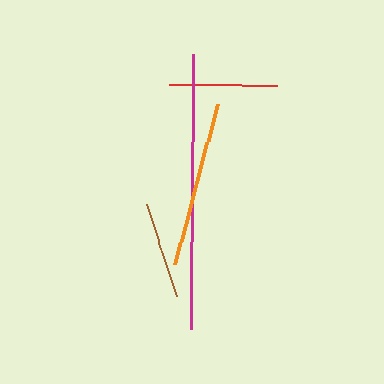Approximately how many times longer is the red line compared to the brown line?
The red line is approximately 1.1 times the length of the brown line.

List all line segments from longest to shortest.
From longest to shortest: magenta, orange, red, brown.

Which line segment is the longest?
The magenta line is the longest at approximately 275 pixels.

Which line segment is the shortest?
The brown line is the shortest at approximately 97 pixels.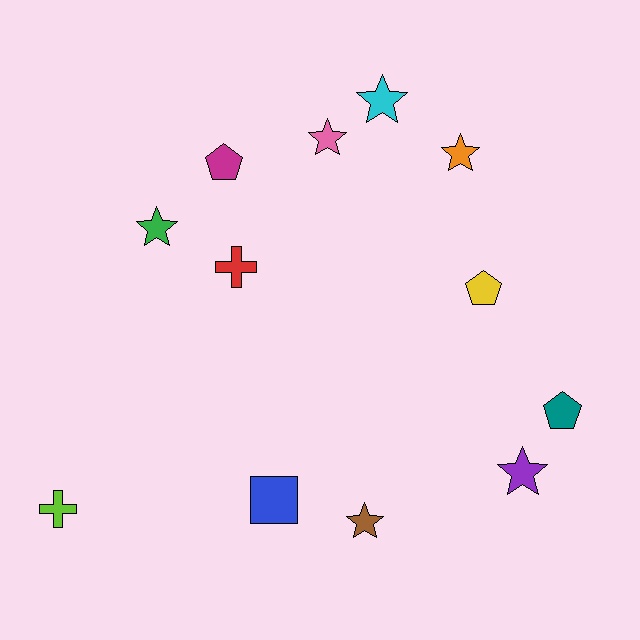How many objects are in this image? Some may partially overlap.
There are 12 objects.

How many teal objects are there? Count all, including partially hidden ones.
There is 1 teal object.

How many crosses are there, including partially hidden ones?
There are 2 crosses.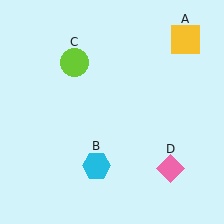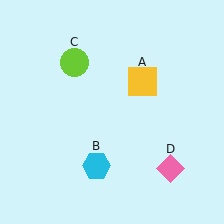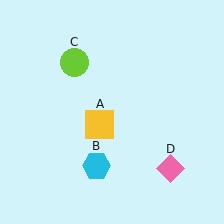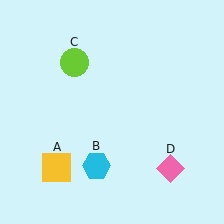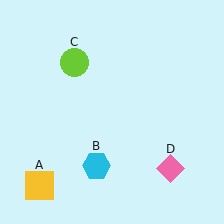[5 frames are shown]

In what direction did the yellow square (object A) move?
The yellow square (object A) moved down and to the left.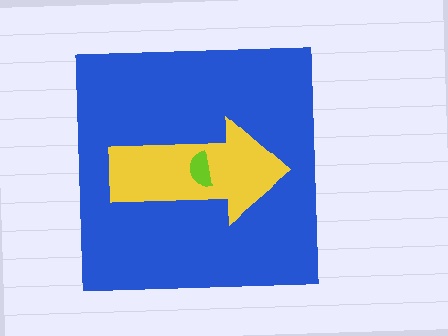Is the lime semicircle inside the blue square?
Yes.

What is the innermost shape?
The lime semicircle.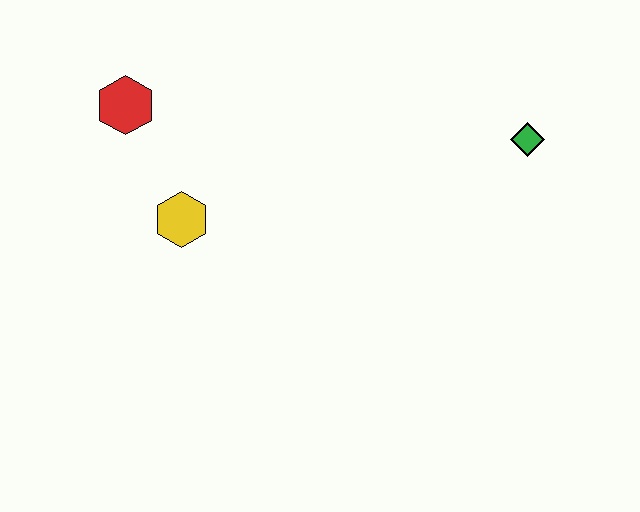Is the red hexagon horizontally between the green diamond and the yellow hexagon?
No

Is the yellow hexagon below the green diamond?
Yes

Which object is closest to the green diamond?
The yellow hexagon is closest to the green diamond.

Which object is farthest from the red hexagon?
The green diamond is farthest from the red hexagon.